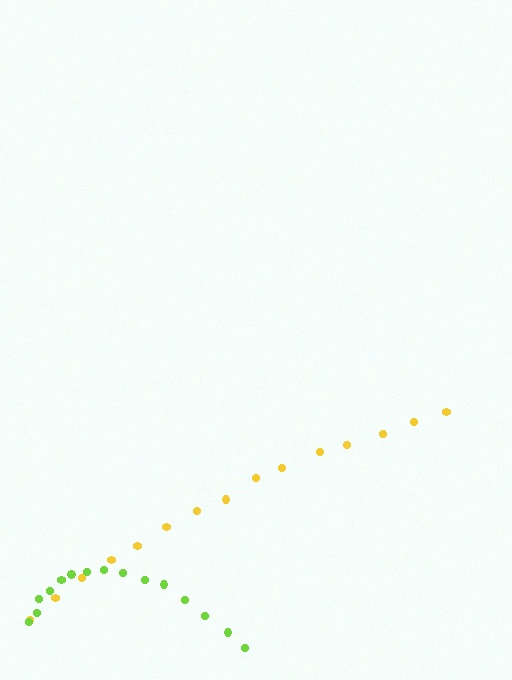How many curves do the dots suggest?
There are 2 distinct paths.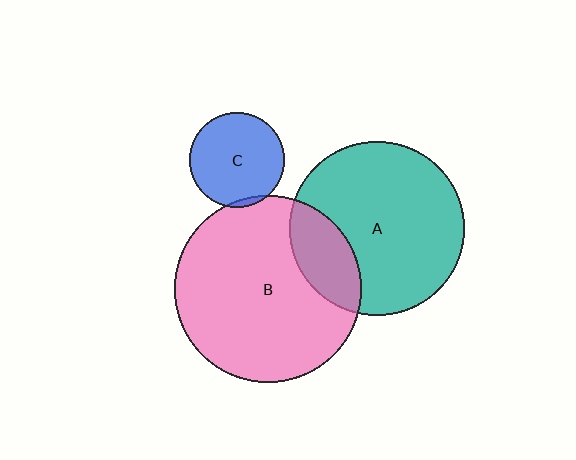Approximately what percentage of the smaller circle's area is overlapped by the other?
Approximately 20%.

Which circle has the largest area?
Circle B (pink).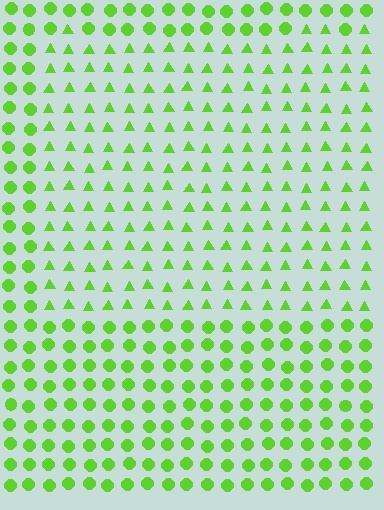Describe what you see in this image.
The image is filled with small lime elements arranged in a uniform grid. A rectangle-shaped region contains triangles, while the surrounding area contains circles. The boundary is defined purely by the change in element shape.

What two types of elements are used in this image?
The image uses triangles inside the rectangle region and circles outside it.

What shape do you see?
I see a rectangle.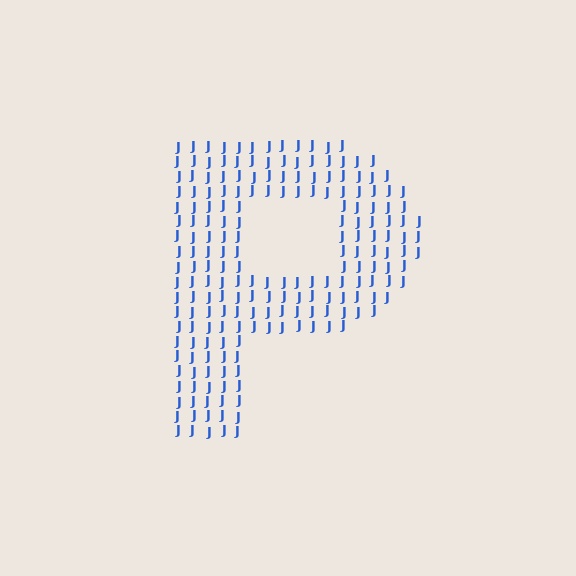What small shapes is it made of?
It is made of small letter J's.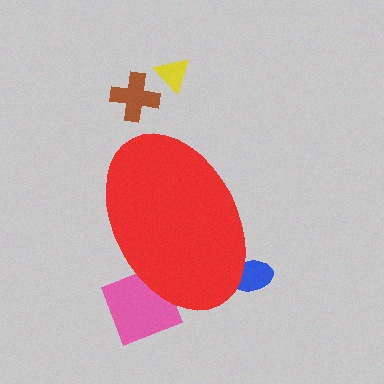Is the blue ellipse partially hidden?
Yes, the blue ellipse is partially hidden behind the red ellipse.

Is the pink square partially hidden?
Yes, the pink square is partially hidden behind the red ellipse.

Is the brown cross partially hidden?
No, the brown cross is fully visible.